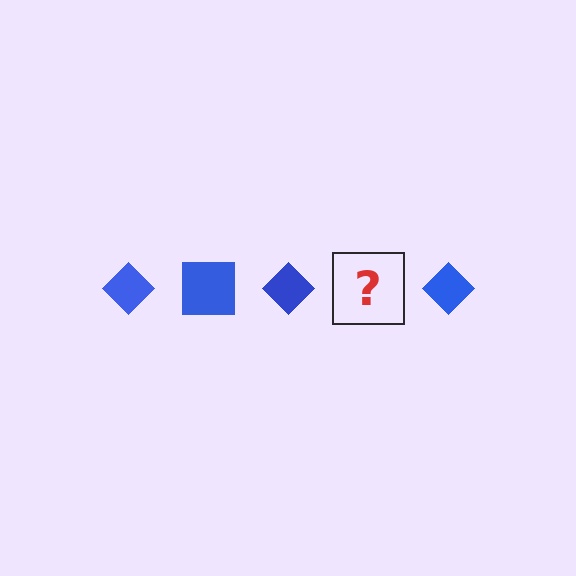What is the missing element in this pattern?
The missing element is a blue square.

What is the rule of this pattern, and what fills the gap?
The rule is that the pattern cycles through diamond, square shapes in blue. The gap should be filled with a blue square.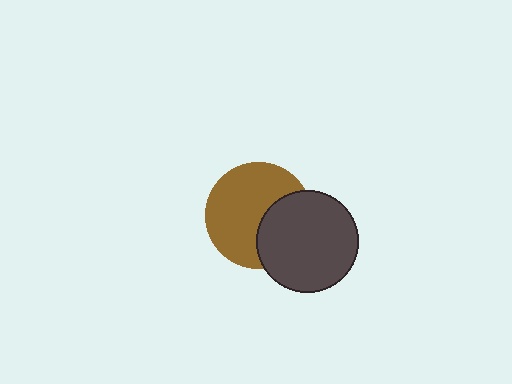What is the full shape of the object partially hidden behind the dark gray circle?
The partially hidden object is a brown circle.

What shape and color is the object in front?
The object in front is a dark gray circle.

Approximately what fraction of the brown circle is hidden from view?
Roughly 35% of the brown circle is hidden behind the dark gray circle.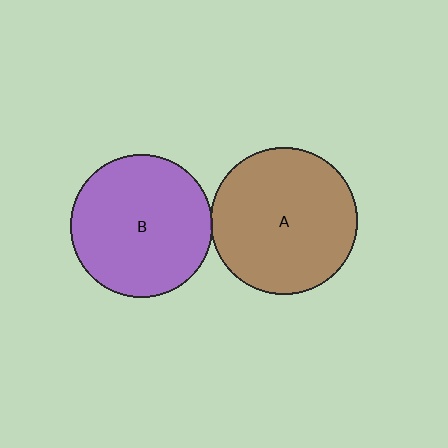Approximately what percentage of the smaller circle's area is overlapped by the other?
Approximately 5%.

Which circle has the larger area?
Circle A (brown).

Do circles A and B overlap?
Yes.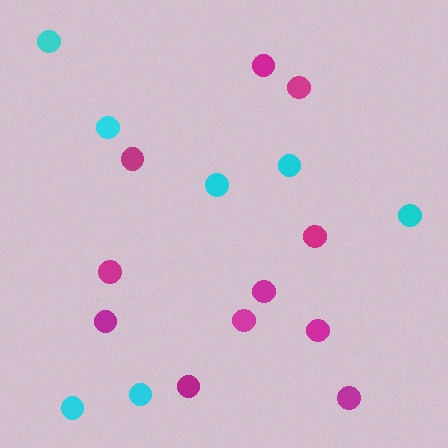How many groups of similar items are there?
There are 2 groups: one group of magenta circles (11) and one group of cyan circles (7).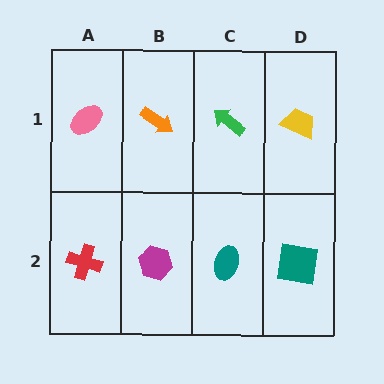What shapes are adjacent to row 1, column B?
A magenta hexagon (row 2, column B), a pink ellipse (row 1, column A), a green arrow (row 1, column C).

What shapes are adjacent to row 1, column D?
A teal square (row 2, column D), a green arrow (row 1, column C).